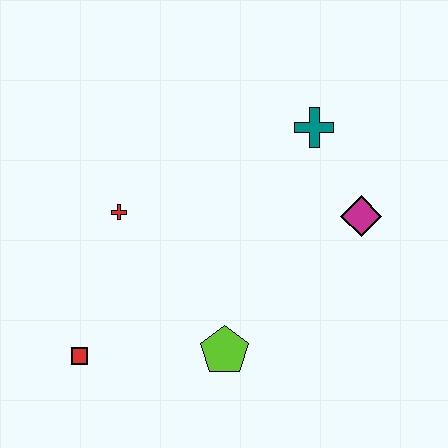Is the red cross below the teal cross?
Yes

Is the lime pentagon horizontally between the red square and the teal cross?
Yes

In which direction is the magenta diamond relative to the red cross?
The magenta diamond is to the right of the red cross.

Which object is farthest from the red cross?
The magenta diamond is farthest from the red cross.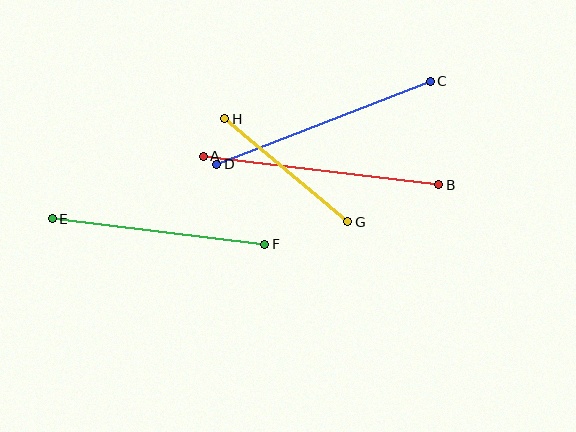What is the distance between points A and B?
The distance is approximately 237 pixels.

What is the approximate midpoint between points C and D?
The midpoint is at approximately (324, 123) pixels.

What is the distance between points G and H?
The distance is approximately 160 pixels.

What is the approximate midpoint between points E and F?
The midpoint is at approximately (159, 232) pixels.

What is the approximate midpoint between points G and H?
The midpoint is at approximately (286, 170) pixels.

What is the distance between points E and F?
The distance is approximately 214 pixels.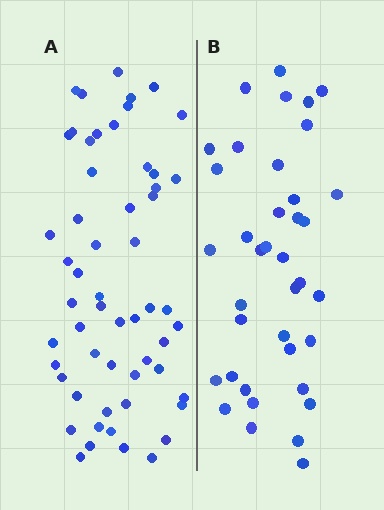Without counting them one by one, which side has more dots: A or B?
Region A (the left region) has more dots.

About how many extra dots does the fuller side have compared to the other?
Region A has approximately 20 more dots than region B.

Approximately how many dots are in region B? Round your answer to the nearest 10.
About 40 dots. (The exact count is 38, which rounds to 40.)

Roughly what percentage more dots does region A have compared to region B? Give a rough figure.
About 45% more.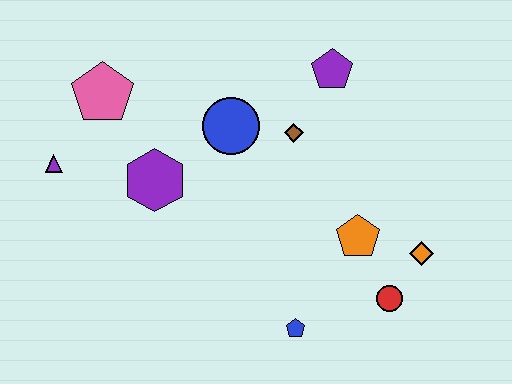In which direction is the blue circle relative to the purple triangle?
The blue circle is to the right of the purple triangle.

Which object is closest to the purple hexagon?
The blue circle is closest to the purple hexagon.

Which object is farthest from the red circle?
The purple triangle is farthest from the red circle.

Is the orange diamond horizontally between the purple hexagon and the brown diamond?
No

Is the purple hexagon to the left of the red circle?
Yes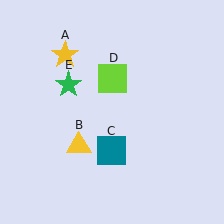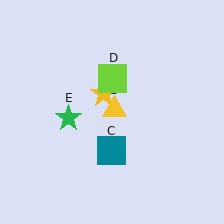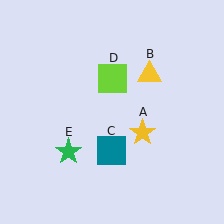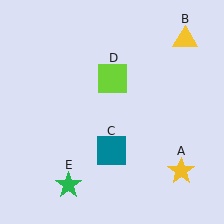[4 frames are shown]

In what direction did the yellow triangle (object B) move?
The yellow triangle (object B) moved up and to the right.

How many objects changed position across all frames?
3 objects changed position: yellow star (object A), yellow triangle (object B), green star (object E).